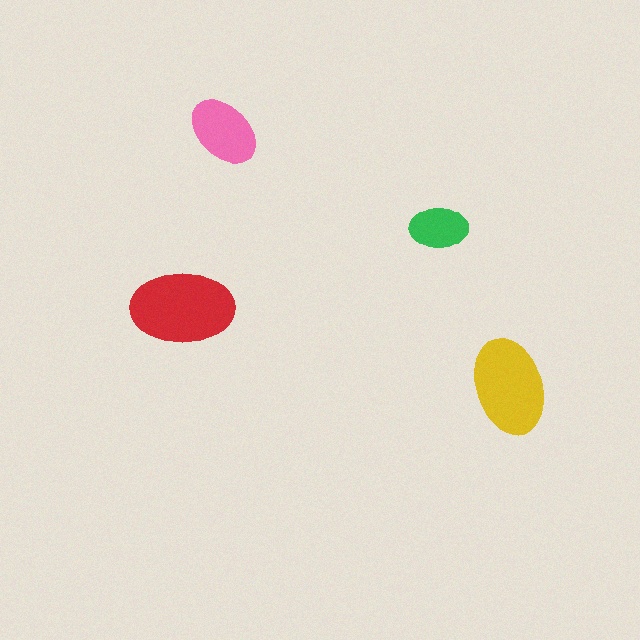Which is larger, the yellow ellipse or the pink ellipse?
The yellow one.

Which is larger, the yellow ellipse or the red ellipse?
The red one.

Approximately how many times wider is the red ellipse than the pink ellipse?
About 1.5 times wider.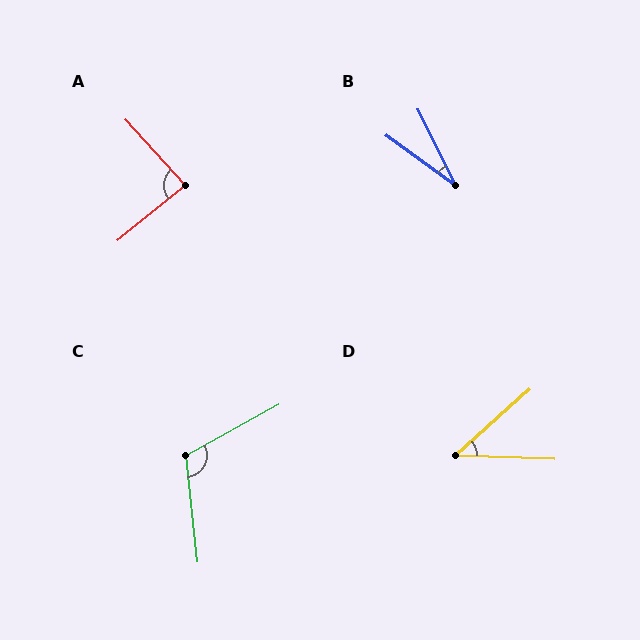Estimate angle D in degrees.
Approximately 44 degrees.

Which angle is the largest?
C, at approximately 113 degrees.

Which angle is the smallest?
B, at approximately 28 degrees.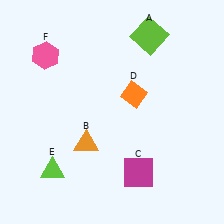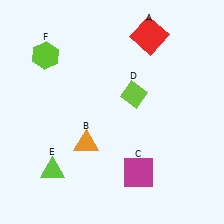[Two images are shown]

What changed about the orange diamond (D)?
In Image 1, D is orange. In Image 2, it changed to lime.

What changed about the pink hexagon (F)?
In Image 1, F is pink. In Image 2, it changed to lime.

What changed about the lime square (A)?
In Image 1, A is lime. In Image 2, it changed to red.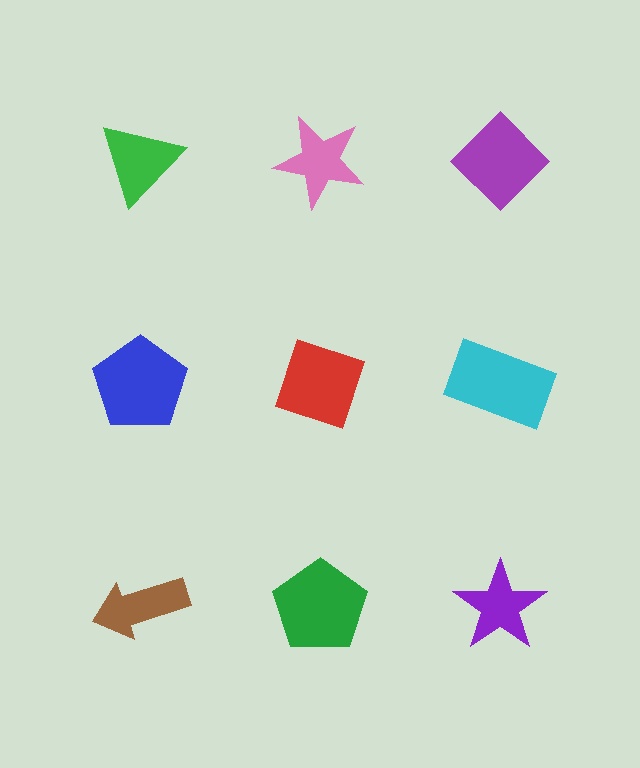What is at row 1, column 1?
A green triangle.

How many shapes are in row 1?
3 shapes.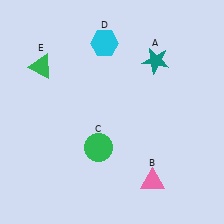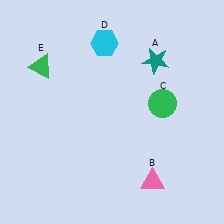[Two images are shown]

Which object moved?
The green circle (C) moved right.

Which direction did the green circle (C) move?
The green circle (C) moved right.